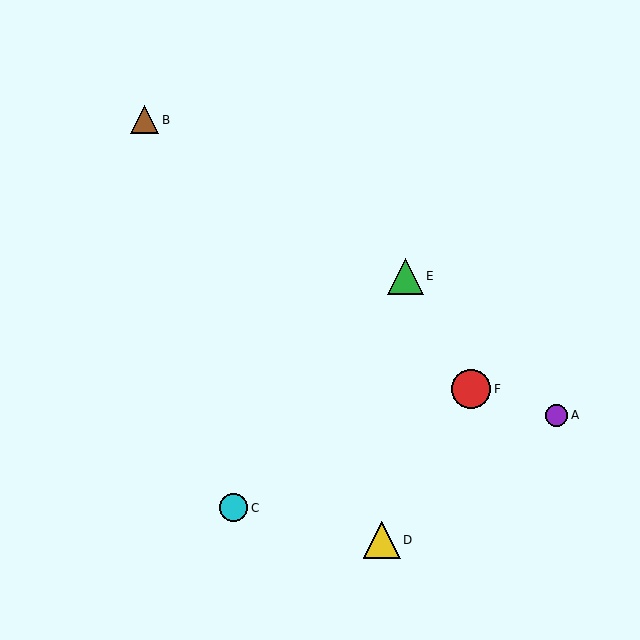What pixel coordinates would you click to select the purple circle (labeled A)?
Click at (557, 415) to select the purple circle A.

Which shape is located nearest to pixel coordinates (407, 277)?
The green triangle (labeled E) at (405, 276) is nearest to that location.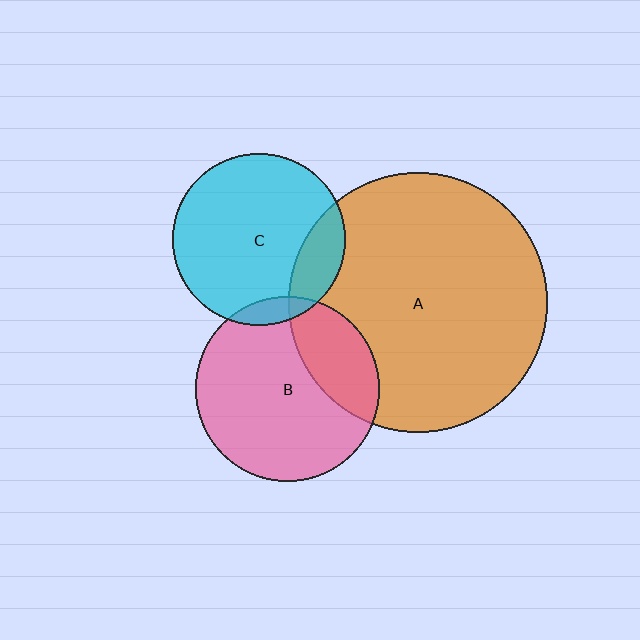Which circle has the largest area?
Circle A (orange).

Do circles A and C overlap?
Yes.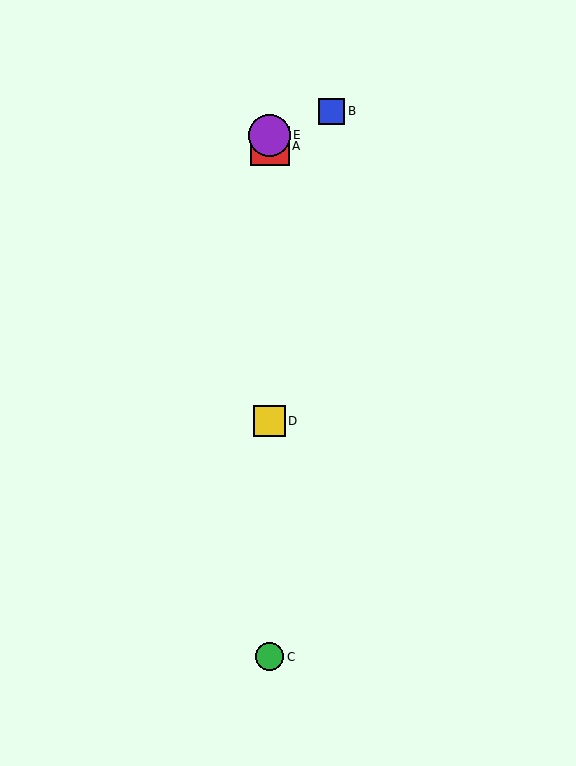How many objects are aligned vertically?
4 objects (A, C, D, E) are aligned vertically.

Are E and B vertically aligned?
No, E is at x≈270 and B is at x≈332.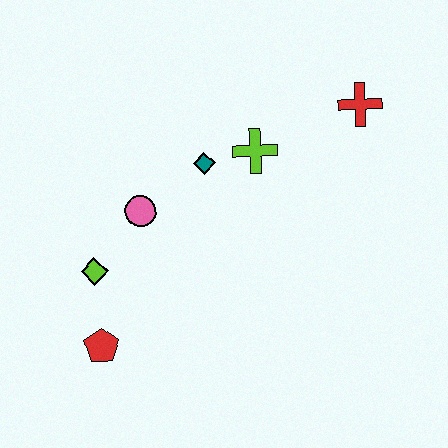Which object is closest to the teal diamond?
The lime cross is closest to the teal diamond.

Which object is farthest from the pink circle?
The red cross is farthest from the pink circle.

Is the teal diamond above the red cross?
No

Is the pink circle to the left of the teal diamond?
Yes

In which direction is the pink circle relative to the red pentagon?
The pink circle is above the red pentagon.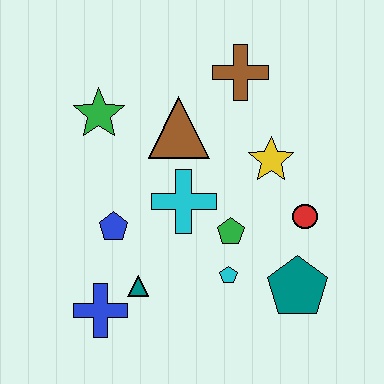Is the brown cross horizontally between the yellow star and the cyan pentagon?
Yes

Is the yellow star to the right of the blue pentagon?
Yes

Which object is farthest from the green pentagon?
The green star is farthest from the green pentagon.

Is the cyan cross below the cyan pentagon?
No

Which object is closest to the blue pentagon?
The teal triangle is closest to the blue pentagon.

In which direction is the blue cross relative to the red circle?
The blue cross is to the left of the red circle.